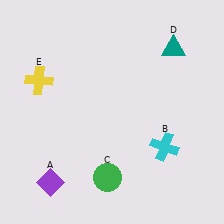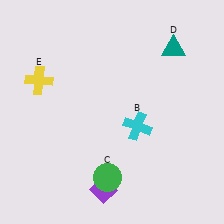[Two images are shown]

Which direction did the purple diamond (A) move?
The purple diamond (A) moved right.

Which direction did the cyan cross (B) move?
The cyan cross (B) moved left.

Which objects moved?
The objects that moved are: the purple diamond (A), the cyan cross (B).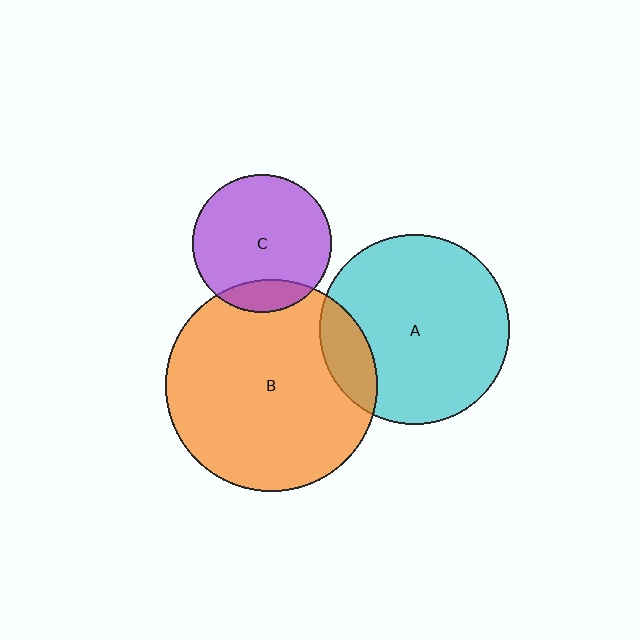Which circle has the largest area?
Circle B (orange).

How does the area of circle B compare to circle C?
Approximately 2.3 times.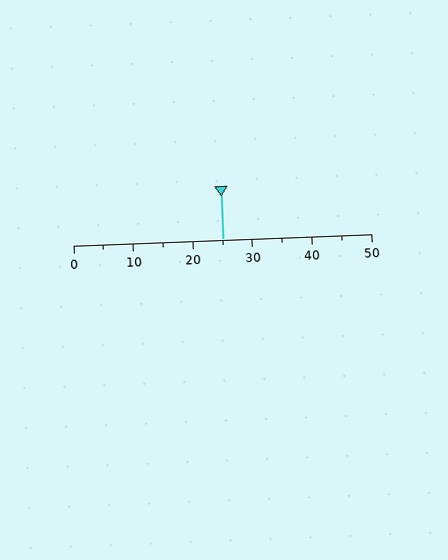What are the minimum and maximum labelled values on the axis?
The axis runs from 0 to 50.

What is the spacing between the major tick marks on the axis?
The major ticks are spaced 10 apart.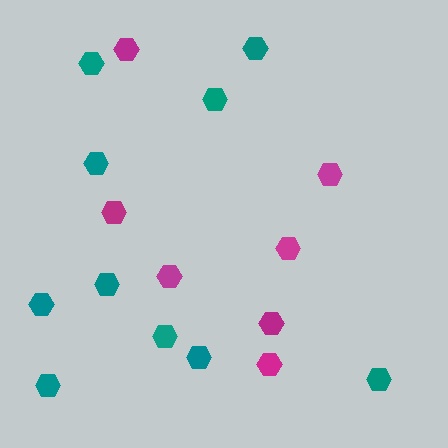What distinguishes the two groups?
There are 2 groups: one group of magenta hexagons (7) and one group of teal hexagons (10).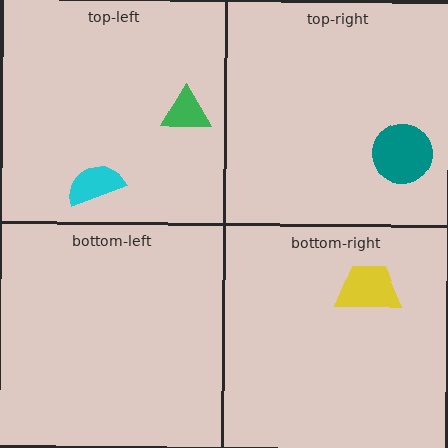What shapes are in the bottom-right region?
The yellow trapezoid.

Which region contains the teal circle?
The top-right region.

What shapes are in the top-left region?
The cyan semicircle, the green triangle.